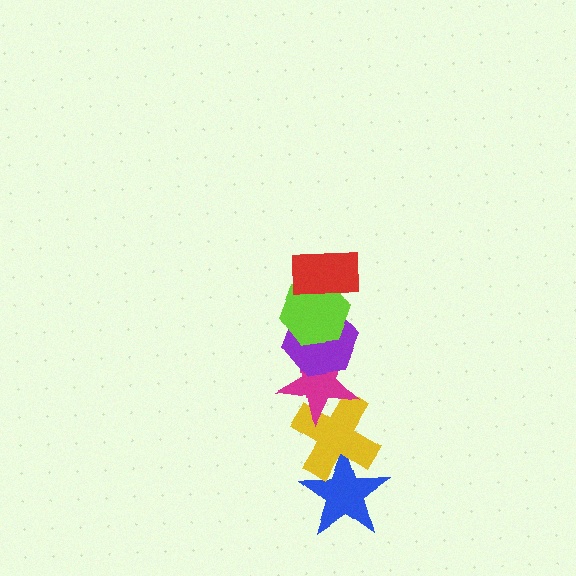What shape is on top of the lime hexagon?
The red rectangle is on top of the lime hexagon.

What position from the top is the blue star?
The blue star is 6th from the top.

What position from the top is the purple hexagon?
The purple hexagon is 3rd from the top.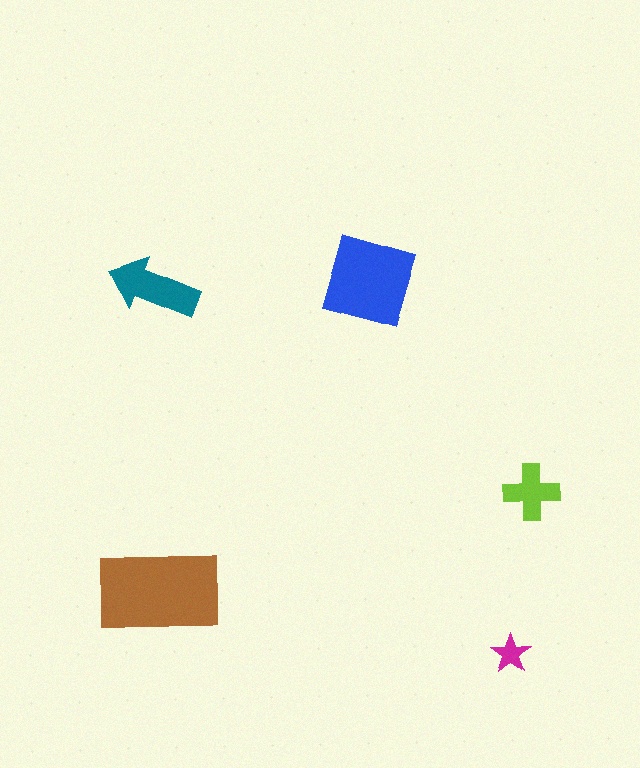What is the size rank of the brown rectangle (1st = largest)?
1st.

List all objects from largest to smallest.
The brown rectangle, the blue diamond, the teal arrow, the lime cross, the magenta star.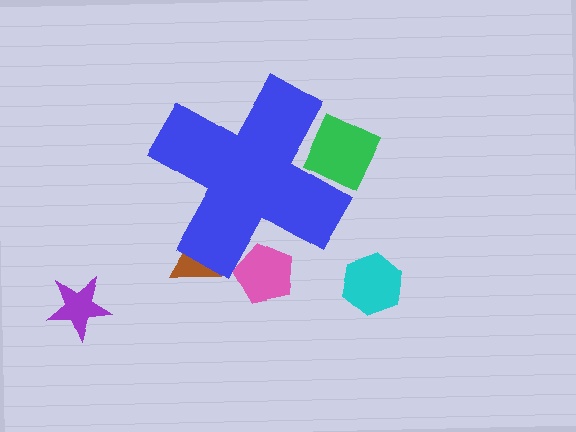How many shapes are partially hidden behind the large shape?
3 shapes are partially hidden.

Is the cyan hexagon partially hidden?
No, the cyan hexagon is fully visible.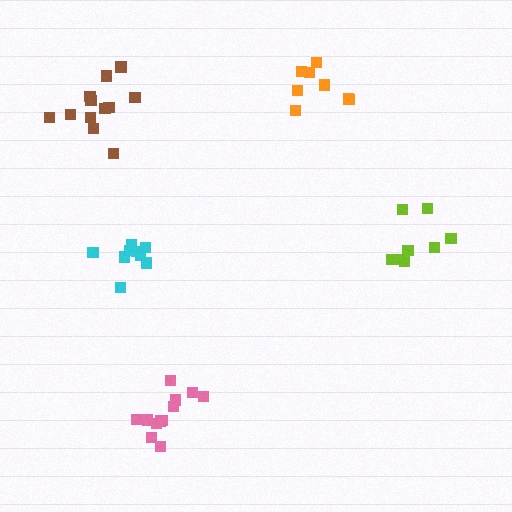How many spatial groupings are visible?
There are 5 spatial groupings.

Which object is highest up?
The orange cluster is topmost.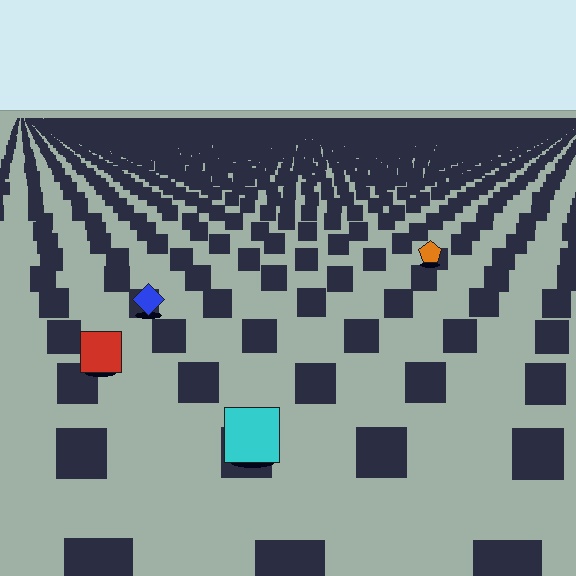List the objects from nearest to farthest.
From nearest to farthest: the cyan square, the red square, the blue diamond, the orange pentagon.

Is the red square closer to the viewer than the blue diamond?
Yes. The red square is closer — you can tell from the texture gradient: the ground texture is coarser near it.